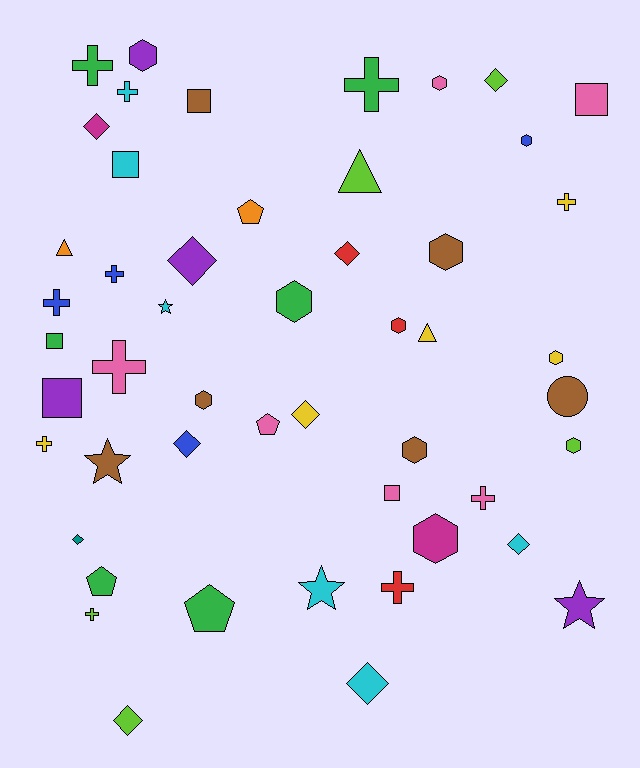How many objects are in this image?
There are 50 objects.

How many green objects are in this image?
There are 6 green objects.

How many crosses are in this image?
There are 11 crosses.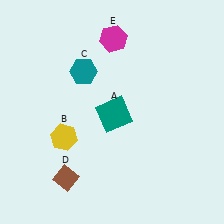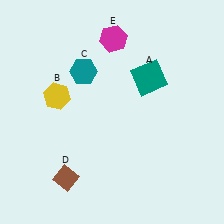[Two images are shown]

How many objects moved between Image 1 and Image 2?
2 objects moved between the two images.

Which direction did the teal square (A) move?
The teal square (A) moved up.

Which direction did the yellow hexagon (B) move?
The yellow hexagon (B) moved up.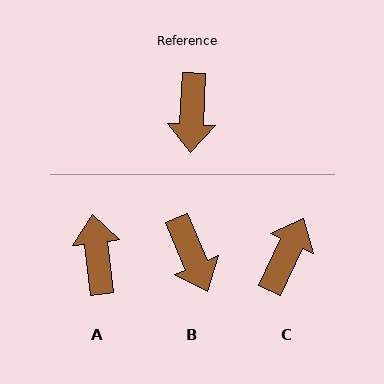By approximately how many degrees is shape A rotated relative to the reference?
Approximately 170 degrees clockwise.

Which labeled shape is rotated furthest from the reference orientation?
A, about 170 degrees away.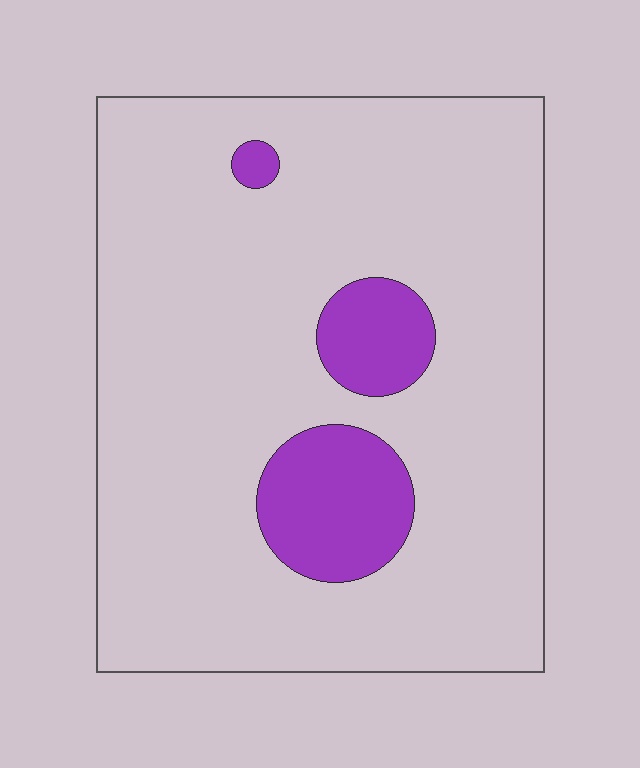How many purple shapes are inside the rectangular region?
3.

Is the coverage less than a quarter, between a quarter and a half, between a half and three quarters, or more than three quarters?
Less than a quarter.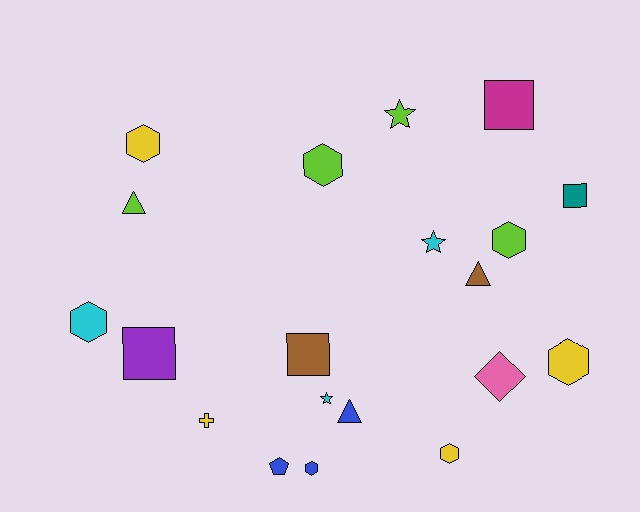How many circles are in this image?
There are no circles.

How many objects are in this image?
There are 20 objects.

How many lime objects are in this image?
There are 4 lime objects.